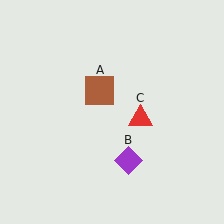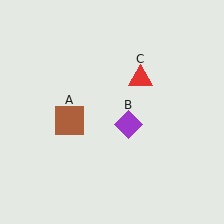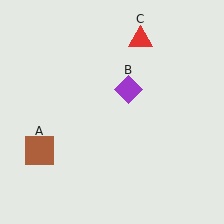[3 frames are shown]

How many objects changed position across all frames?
3 objects changed position: brown square (object A), purple diamond (object B), red triangle (object C).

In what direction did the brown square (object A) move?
The brown square (object A) moved down and to the left.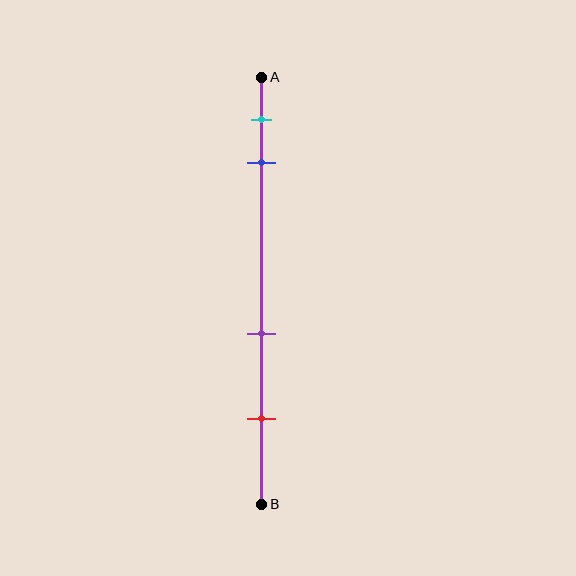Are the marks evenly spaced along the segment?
No, the marks are not evenly spaced.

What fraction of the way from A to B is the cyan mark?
The cyan mark is approximately 10% (0.1) of the way from A to B.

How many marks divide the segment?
There are 4 marks dividing the segment.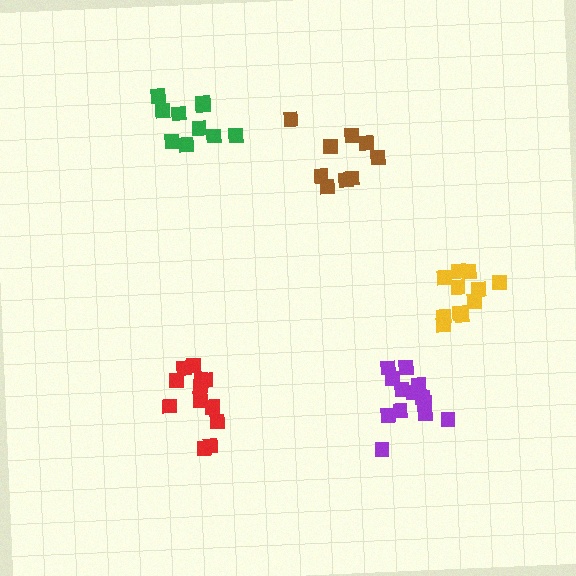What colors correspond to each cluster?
The clusters are colored: brown, red, purple, yellow, green.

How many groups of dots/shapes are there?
There are 5 groups.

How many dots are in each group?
Group 1: 9 dots, Group 2: 13 dots, Group 3: 13 dots, Group 4: 11 dots, Group 5: 10 dots (56 total).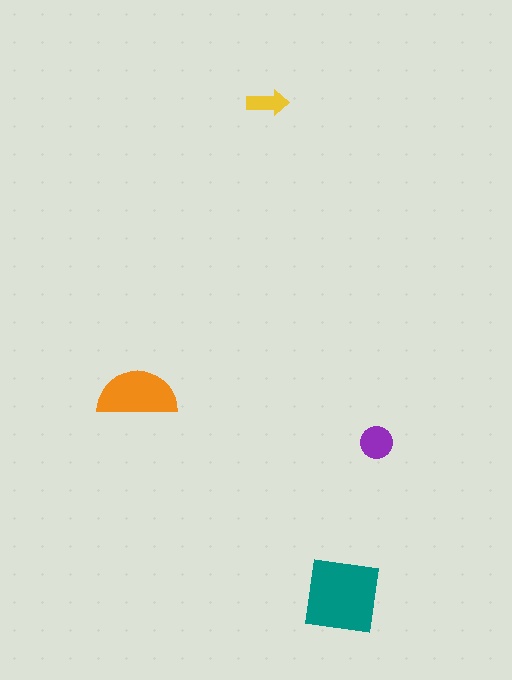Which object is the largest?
The teal square.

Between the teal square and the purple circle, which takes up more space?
The teal square.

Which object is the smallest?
The yellow arrow.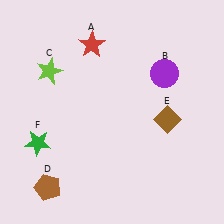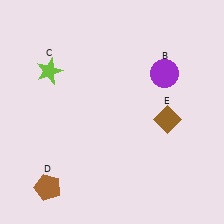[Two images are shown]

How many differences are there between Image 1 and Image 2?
There are 2 differences between the two images.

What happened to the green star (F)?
The green star (F) was removed in Image 2. It was in the bottom-left area of Image 1.